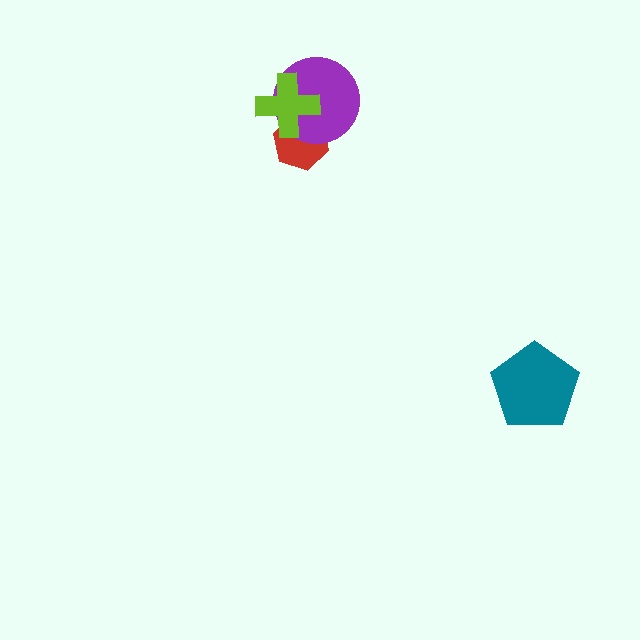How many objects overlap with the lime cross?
2 objects overlap with the lime cross.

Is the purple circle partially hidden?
Yes, it is partially covered by another shape.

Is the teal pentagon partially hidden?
No, no other shape covers it.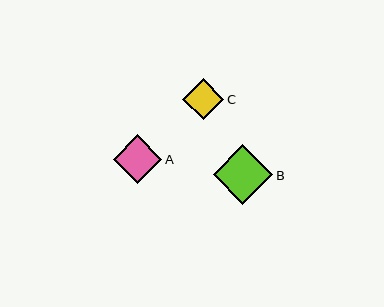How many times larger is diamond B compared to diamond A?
Diamond B is approximately 1.2 times the size of diamond A.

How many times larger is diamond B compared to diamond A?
Diamond B is approximately 1.2 times the size of diamond A.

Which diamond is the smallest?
Diamond C is the smallest with a size of approximately 41 pixels.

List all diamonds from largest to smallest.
From largest to smallest: B, A, C.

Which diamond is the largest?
Diamond B is the largest with a size of approximately 60 pixels.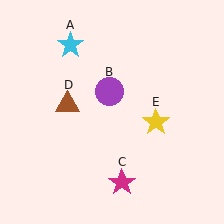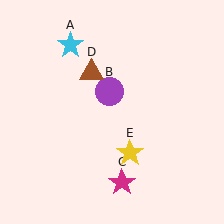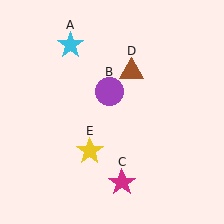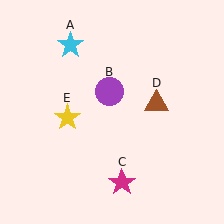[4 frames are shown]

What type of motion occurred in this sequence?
The brown triangle (object D), yellow star (object E) rotated clockwise around the center of the scene.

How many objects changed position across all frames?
2 objects changed position: brown triangle (object D), yellow star (object E).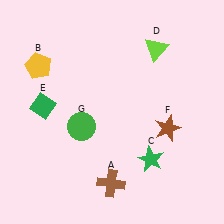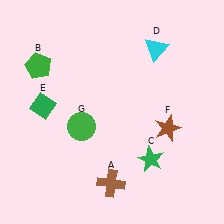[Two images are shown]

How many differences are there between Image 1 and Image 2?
There are 2 differences between the two images.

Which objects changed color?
B changed from yellow to green. D changed from lime to cyan.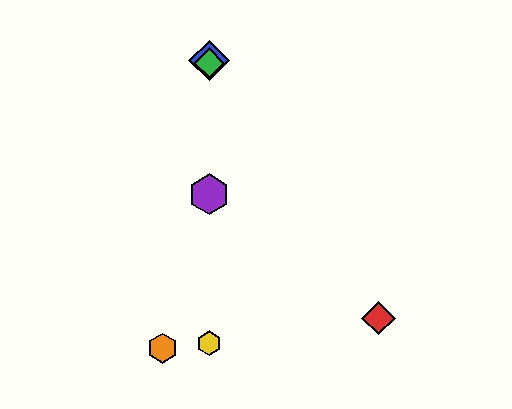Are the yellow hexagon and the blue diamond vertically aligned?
Yes, both are at x≈209.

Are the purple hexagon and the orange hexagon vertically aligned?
No, the purple hexagon is at x≈209 and the orange hexagon is at x≈163.